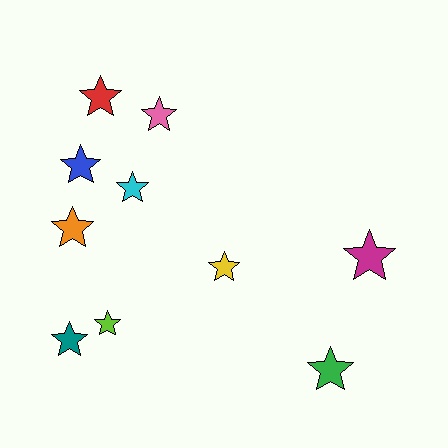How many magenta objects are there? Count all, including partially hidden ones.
There is 1 magenta object.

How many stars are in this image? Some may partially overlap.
There are 10 stars.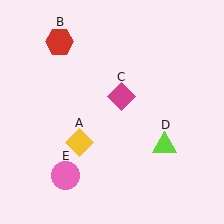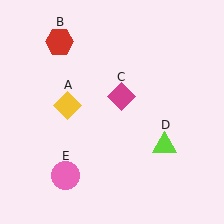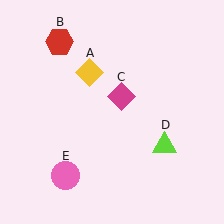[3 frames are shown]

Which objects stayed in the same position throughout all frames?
Red hexagon (object B) and magenta diamond (object C) and lime triangle (object D) and pink circle (object E) remained stationary.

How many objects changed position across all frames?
1 object changed position: yellow diamond (object A).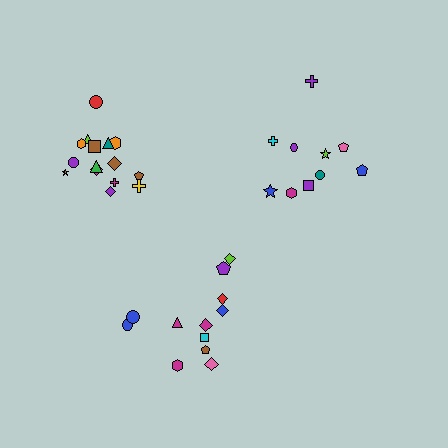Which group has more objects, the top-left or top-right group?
The top-left group.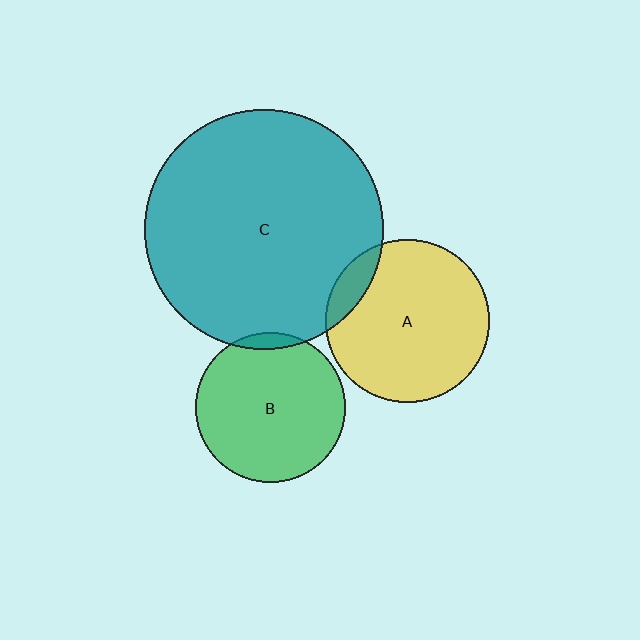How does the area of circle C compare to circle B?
Approximately 2.6 times.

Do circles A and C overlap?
Yes.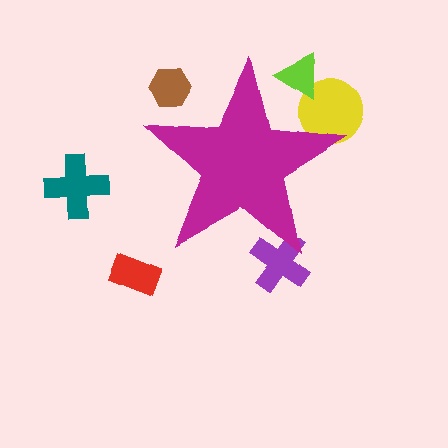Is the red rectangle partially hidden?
No, the red rectangle is fully visible.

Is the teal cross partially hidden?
No, the teal cross is fully visible.